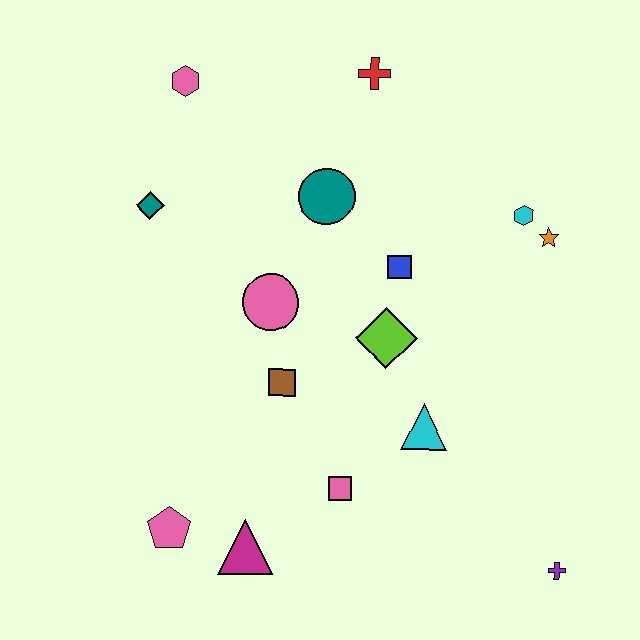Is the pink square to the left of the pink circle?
No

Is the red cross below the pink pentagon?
No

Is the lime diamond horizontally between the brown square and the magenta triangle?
No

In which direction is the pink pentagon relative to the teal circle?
The pink pentagon is below the teal circle.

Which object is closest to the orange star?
The cyan hexagon is closest to the orange star.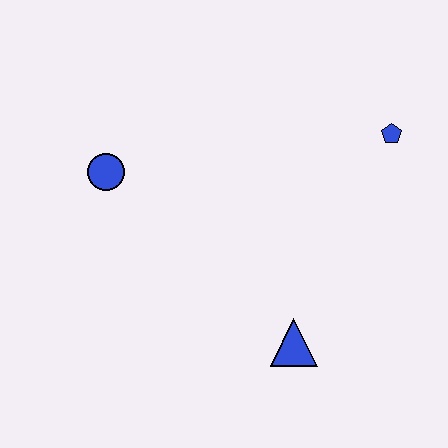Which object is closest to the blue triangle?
The blue pentagon is closest to the blue triangle.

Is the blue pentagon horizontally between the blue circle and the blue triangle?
No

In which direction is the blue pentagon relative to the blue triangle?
The blue pentagon is above the blue triangle.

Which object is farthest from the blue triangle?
The blue circle is farthest from the blue triangle.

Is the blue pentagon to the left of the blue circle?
No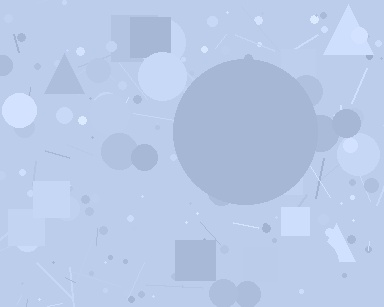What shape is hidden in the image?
A circle is hidden in the image.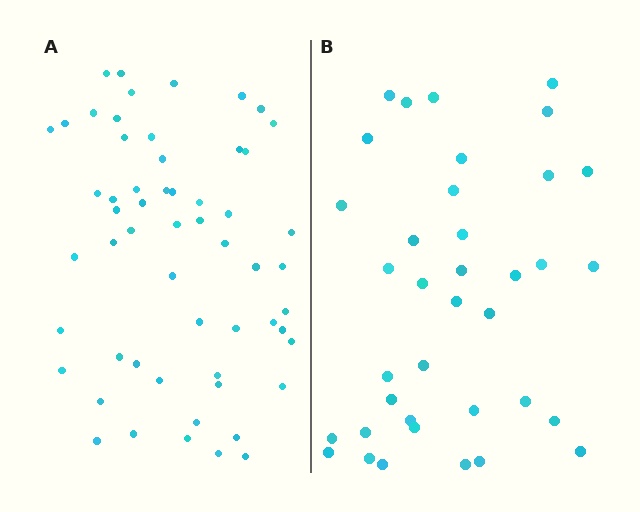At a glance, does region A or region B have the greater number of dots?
Region A (the left region) has more dots.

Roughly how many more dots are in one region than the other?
Region A has approximately 20 more dots than region B.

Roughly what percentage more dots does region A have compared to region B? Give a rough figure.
About 55% more.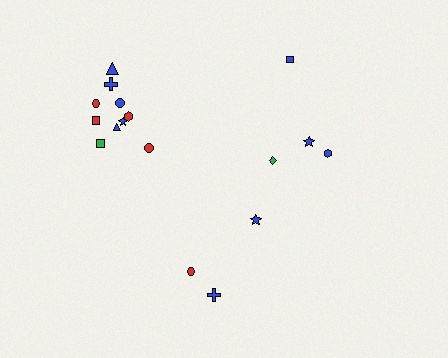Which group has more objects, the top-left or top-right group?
The top-left group.